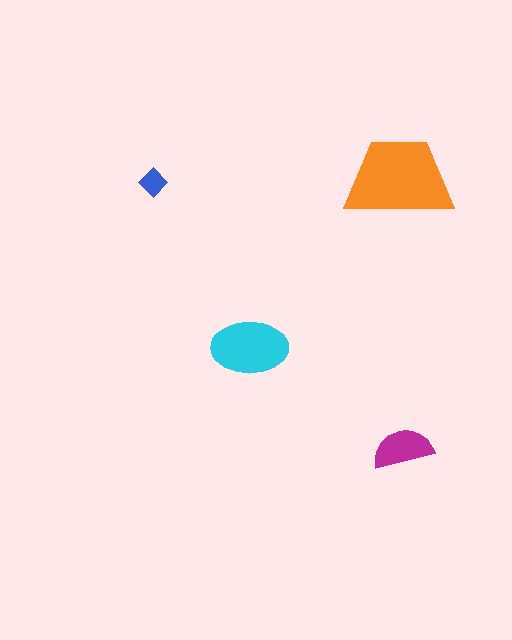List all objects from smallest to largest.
The blue diamond, the magenta semicircle, the cyan ellipse, the orange trapezoid.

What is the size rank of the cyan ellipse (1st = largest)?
2nd.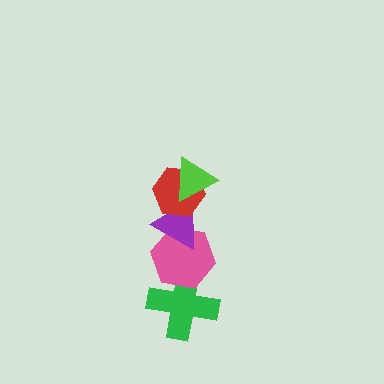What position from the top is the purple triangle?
The purple triangle is 3rd from the top.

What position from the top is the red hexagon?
The red hexagon is 2nd from the top.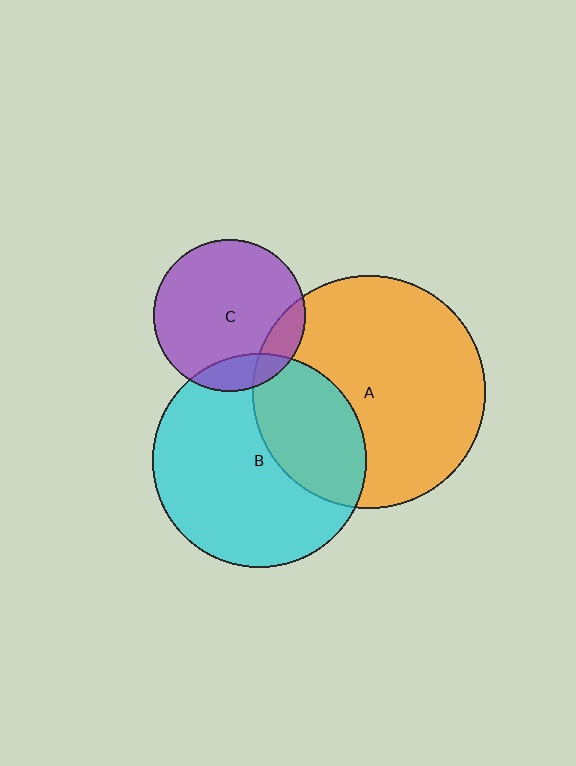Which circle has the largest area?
Circle A (orange).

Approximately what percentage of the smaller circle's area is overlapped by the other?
Approximately 35%.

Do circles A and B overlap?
Yes.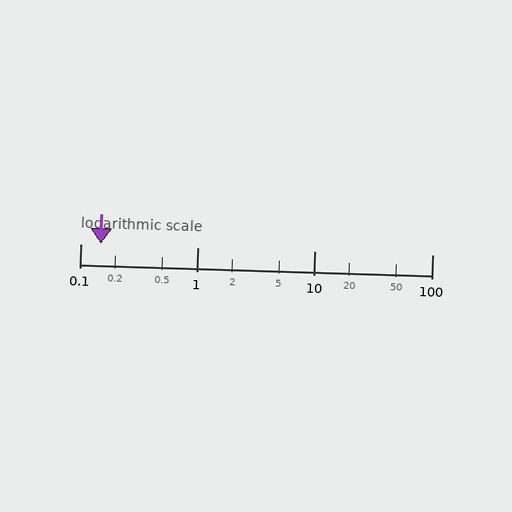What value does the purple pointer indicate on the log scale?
The pointer indicates approximately 0.15.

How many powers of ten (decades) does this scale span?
The scale spans 3 decades, from 0.1 to 100.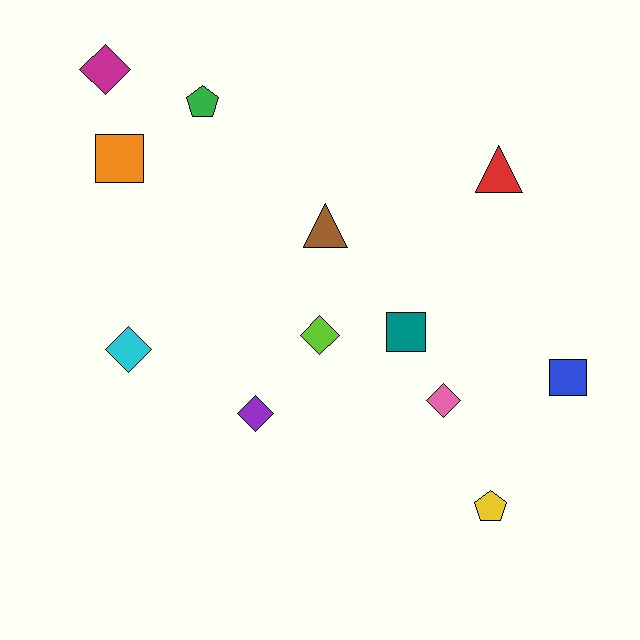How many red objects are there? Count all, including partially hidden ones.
There is 1 red object.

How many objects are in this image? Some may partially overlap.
There are 12 objects.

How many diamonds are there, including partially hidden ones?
There are 5 diamonds.